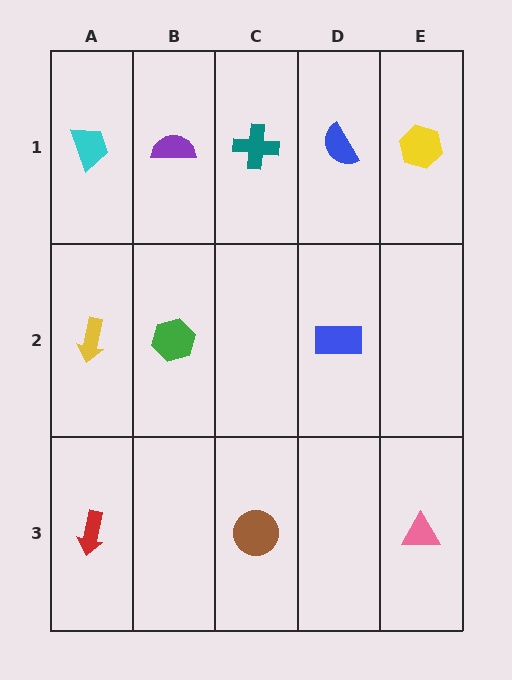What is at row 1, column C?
A teal cross.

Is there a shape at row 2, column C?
No, that cell is empty.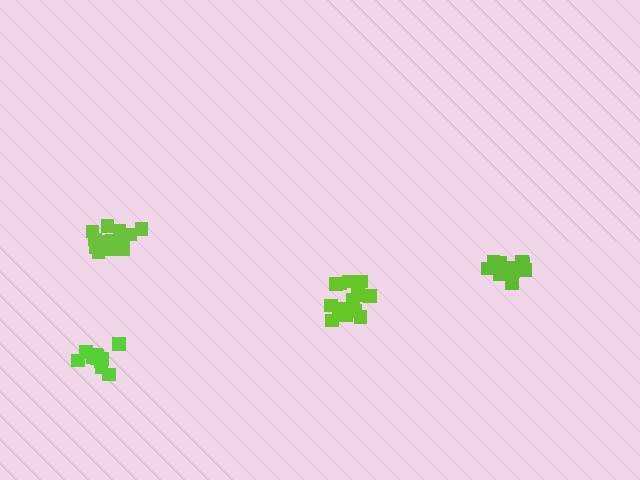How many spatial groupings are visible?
There are 4 spatial groupings.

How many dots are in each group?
Group 1: 16 dots, Group 2: 17 dots, Group 3: 13 dots, Group 4: 12 dots (58 total).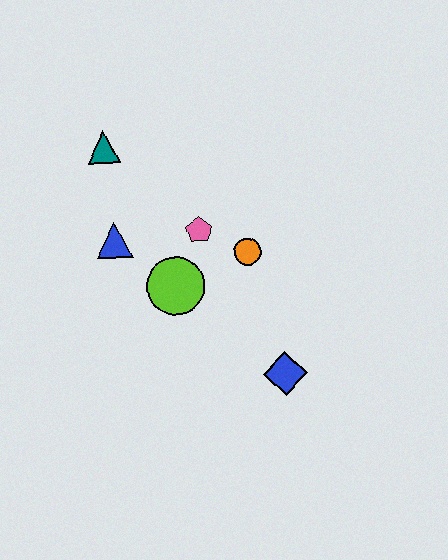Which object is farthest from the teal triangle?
The blue diamond is farthest from the teal triangle.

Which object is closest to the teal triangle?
The blue triangle is closest to the teal triangle.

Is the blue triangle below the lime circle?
No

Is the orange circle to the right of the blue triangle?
Yes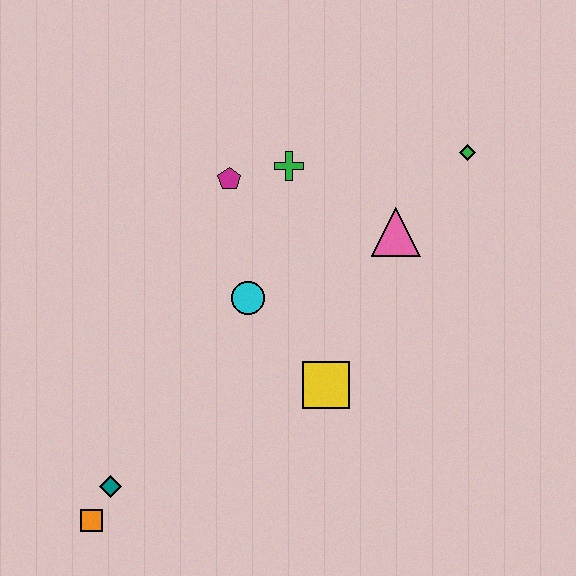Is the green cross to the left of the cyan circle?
No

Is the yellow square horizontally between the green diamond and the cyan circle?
Yes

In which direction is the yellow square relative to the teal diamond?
The yellow square is to the right of the teal diamond.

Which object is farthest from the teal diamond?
The green diamond is farthest from the teal diamond.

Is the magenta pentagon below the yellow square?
No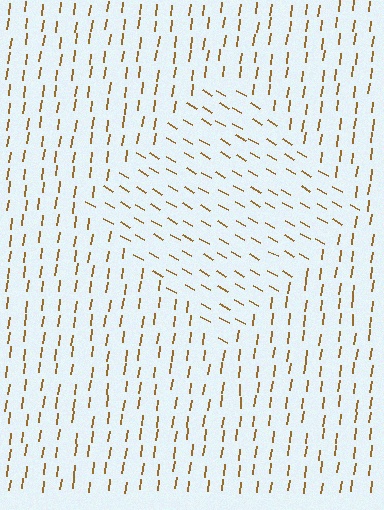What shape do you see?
I see a diamond.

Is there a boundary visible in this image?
Yes, there is a texture boundary formed by a change in line orientation.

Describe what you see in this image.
The image is filled with small brown line segments. A diamond region in the image has lines oriented differently from the surrounding lines, creating a visible texture boundary.